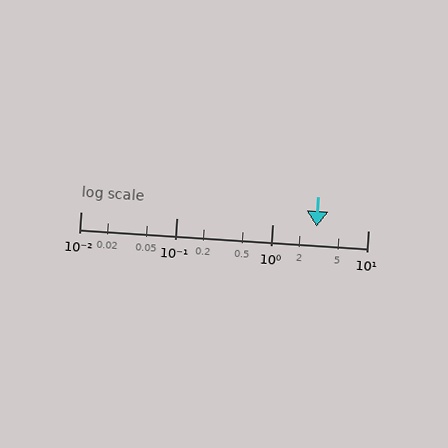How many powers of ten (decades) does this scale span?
The scale spans 3 decades, from 0.01 to 10.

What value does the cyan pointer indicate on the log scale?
The pointer indicates approximately 2.9.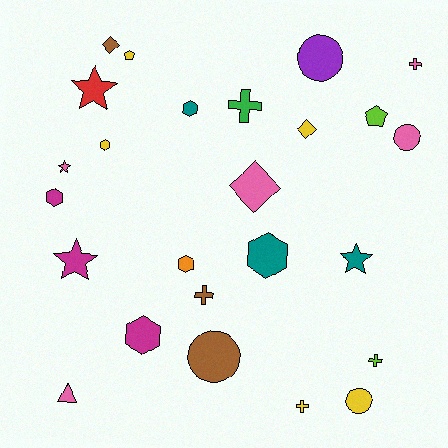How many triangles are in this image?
There is 1 triangle.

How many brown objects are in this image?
There are 3 brown objects.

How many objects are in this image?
There are 25 objects.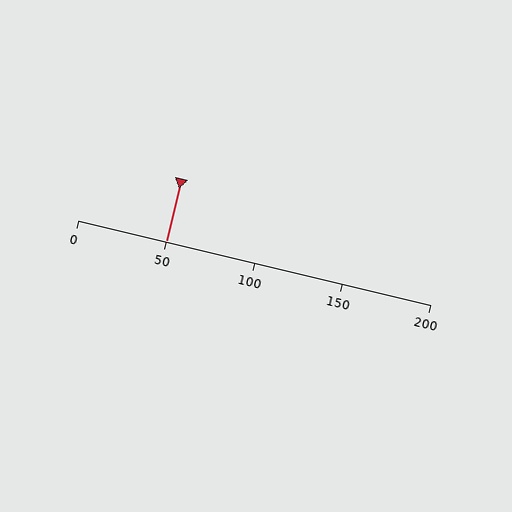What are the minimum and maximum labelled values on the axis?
The axis runs from 0 to 200.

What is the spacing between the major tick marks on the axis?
The major ticks are spaced 50 apart.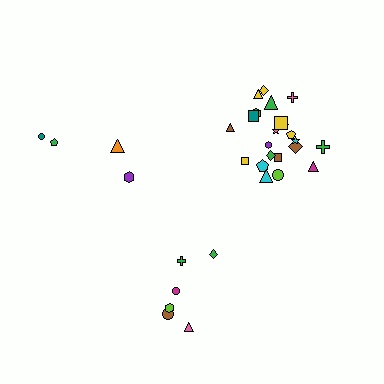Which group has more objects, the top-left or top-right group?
The top-right group.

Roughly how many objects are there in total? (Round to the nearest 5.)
Roughly 30 objects in total.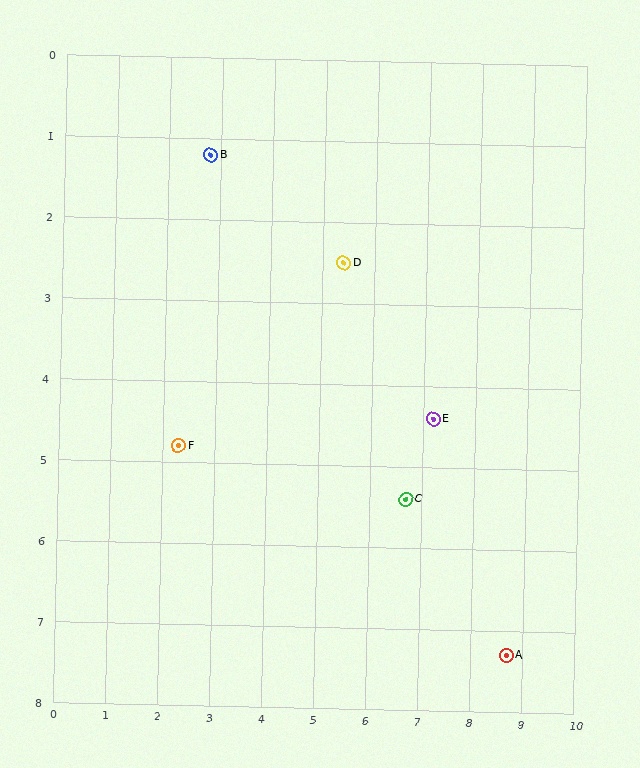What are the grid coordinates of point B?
Point B is at approximately (2.8, 1.2).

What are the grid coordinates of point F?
Point F is at approximately (2.3, 4.8).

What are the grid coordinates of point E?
Point E is at approximately (7.2, 4.4).